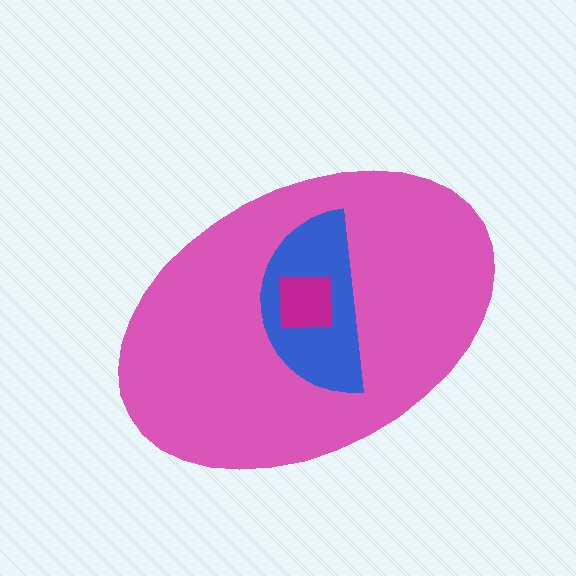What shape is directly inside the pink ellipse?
The blue semicircle.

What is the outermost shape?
The pink ellipse.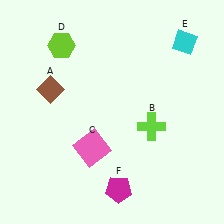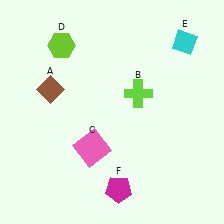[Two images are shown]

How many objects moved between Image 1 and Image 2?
1 object moved between the two images.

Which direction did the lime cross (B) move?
The lime cross (B) moved up.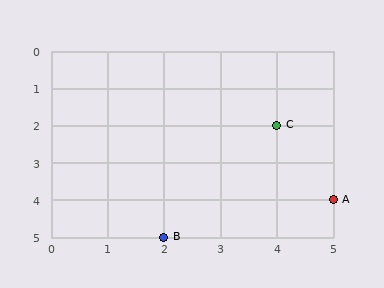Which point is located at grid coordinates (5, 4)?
Point A is at (5, 4).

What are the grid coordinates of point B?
Point B is at grid coordinates (2, 5).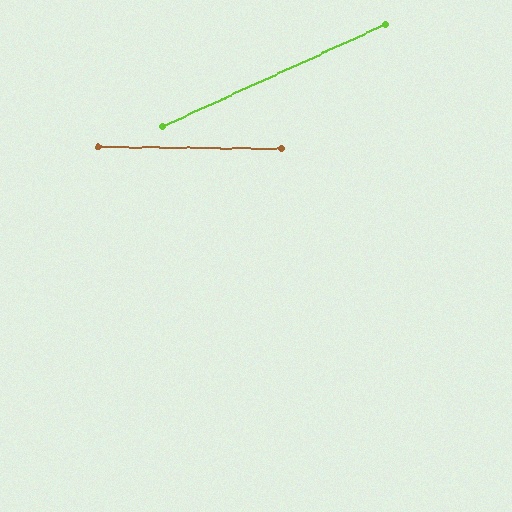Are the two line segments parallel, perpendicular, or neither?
Neither parallel nor perpendicular — they differ by about 25°.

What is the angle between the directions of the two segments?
Approximately 25 degrees.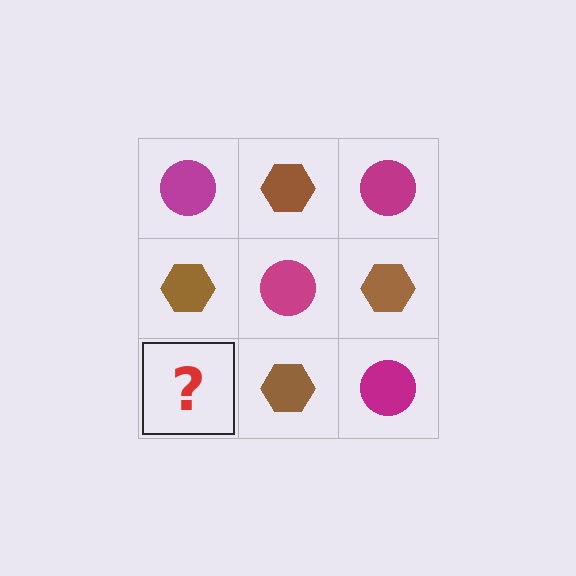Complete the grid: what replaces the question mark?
The question mark should be replaced with a magenta circle.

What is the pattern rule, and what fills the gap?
The rule is that it alternates magenta circle and brown hexagon in a checkerboard pattern. The gap should be filled with a magenta circle.